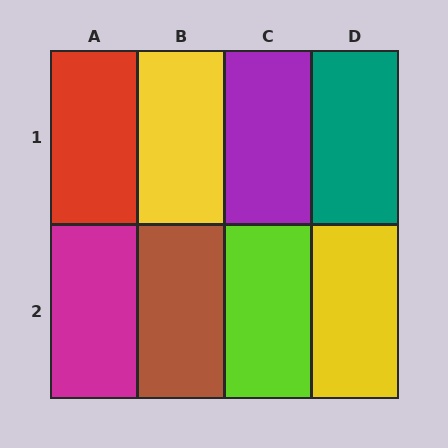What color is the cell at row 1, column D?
Teal.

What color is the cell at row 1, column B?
Yellow.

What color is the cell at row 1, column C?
Purple.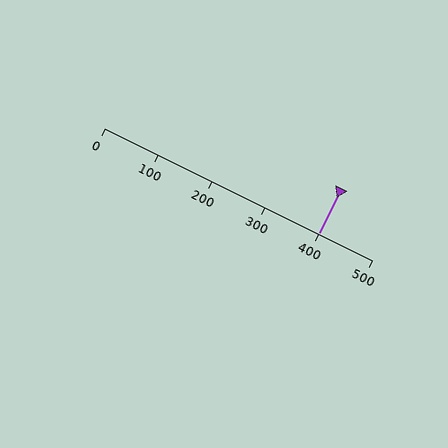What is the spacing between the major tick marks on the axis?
The major ticks are spaced 100 apart.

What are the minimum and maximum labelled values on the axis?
The axis runs from 0 to 500.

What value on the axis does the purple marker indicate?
The marker indicates approximately 400.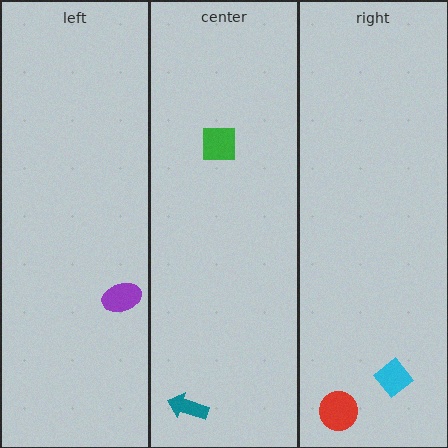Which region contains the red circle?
The right region.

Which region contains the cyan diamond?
The right region.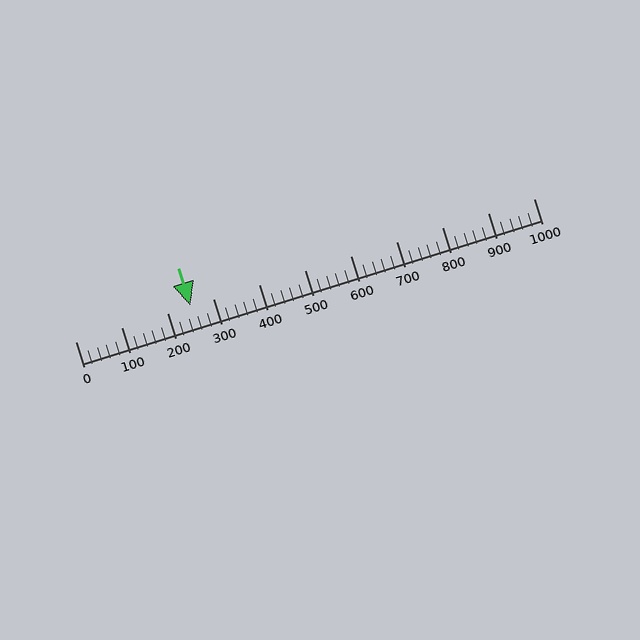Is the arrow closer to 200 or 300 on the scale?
The arrow is closer to 300.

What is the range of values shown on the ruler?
The ruler shows values from 0 to 1000.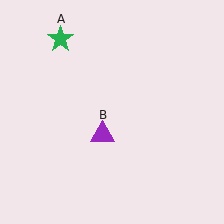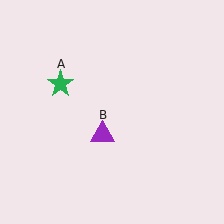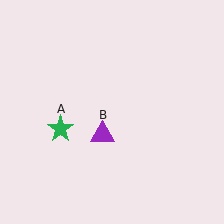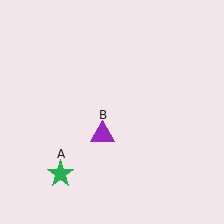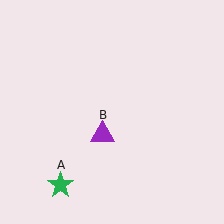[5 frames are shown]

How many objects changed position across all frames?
1 object changed position: green star (object A).